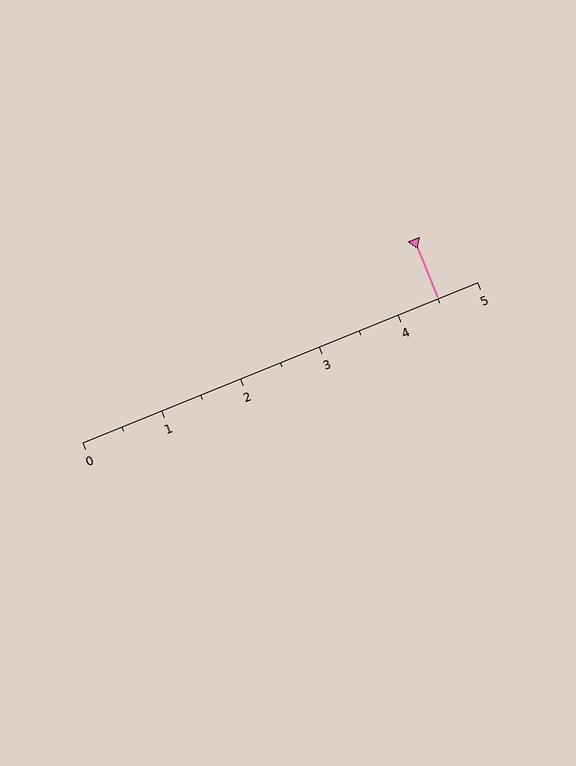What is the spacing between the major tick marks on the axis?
The major ticks are spaced 1 apart.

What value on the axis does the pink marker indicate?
The marker indicates approximately 4.5.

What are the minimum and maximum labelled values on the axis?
The axis runs from 0 to 5.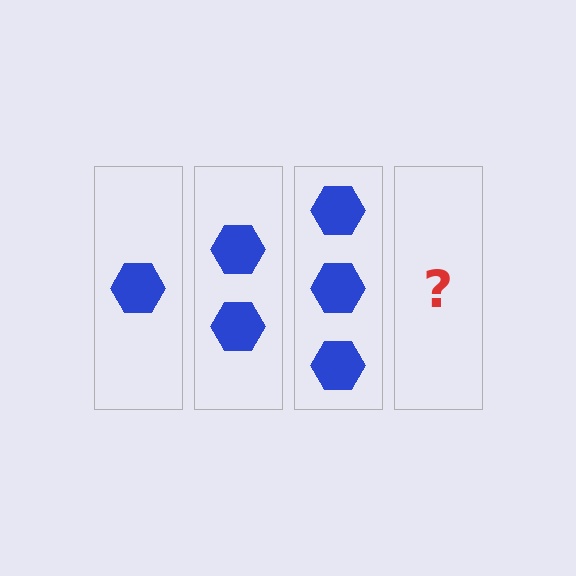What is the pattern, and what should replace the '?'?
The pattern is that each step adds one more hexagon. The '?' should be 4 hexagons.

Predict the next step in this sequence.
The next step is 4 hexagons.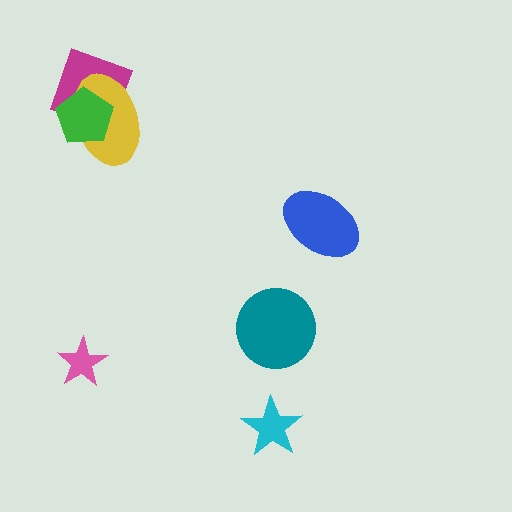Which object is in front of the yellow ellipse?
The green pentagon is in front of the yellow ellipse.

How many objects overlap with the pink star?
0 objects overlap with the pink star.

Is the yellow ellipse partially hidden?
Yes, it is partially covered by another shape.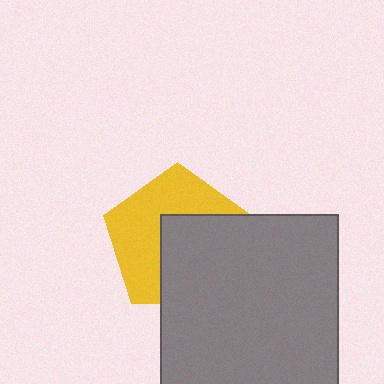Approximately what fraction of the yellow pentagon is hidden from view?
Roughly 48% of the yellow pentagon is hidden behind the gray square.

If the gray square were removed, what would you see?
You would see the complete yellow pentagon.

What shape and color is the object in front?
The object in front is a gray square.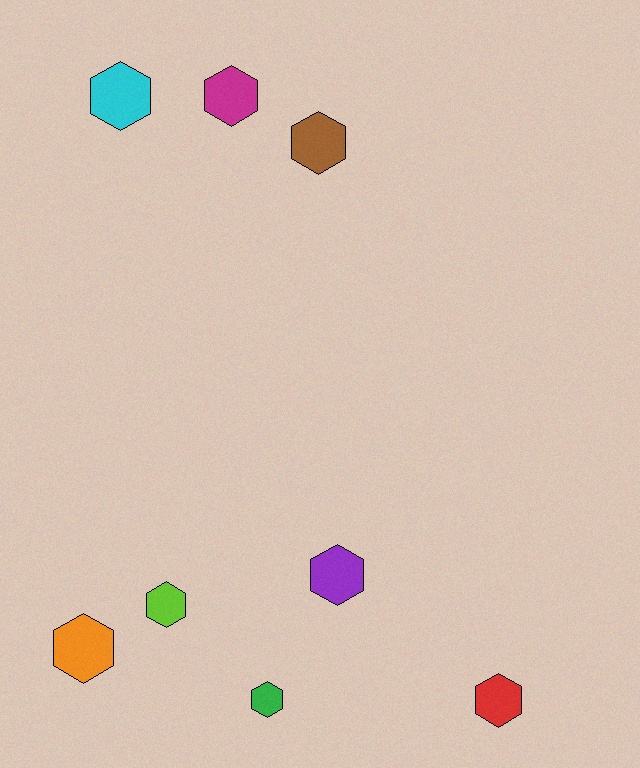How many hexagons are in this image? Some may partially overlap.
There are 8 hexagons.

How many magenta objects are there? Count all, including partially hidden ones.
There is 1 magenta object.